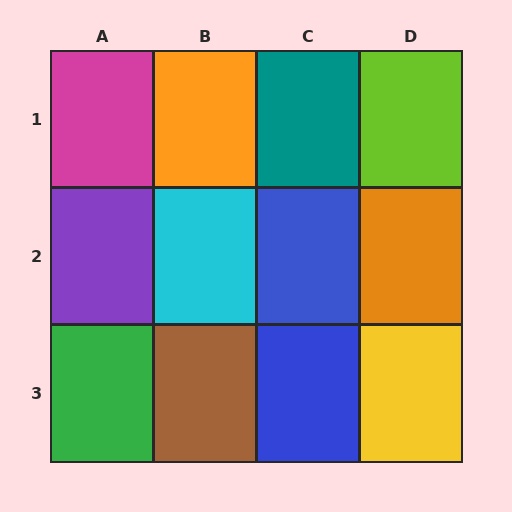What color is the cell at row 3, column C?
Blue.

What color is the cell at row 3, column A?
Green.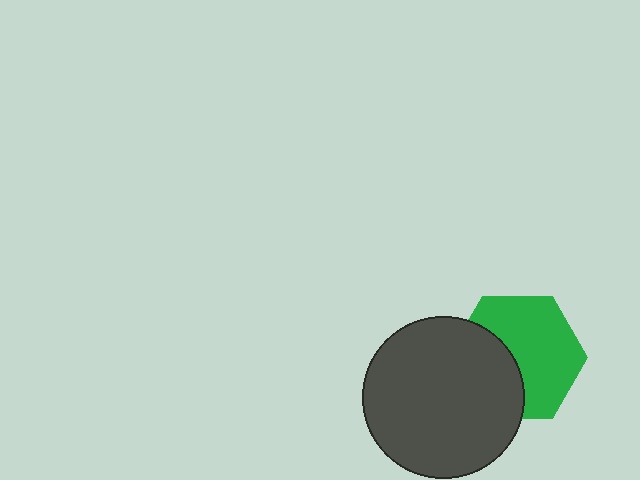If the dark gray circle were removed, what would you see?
You would see the complete green hexagon.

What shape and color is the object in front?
The object in front is a dark gray circle.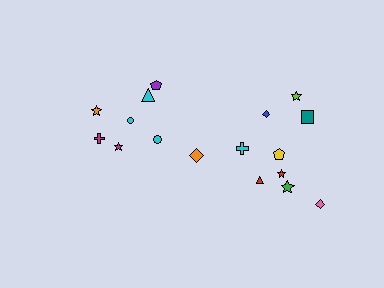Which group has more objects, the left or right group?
The right group.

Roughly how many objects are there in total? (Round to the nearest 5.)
Roughly 15 objects in total.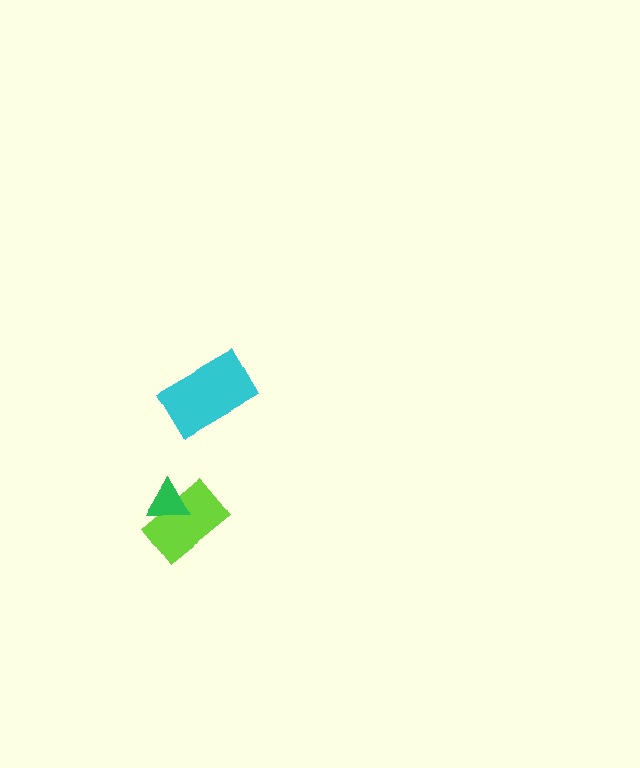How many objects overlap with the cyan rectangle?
0 objects overlap with the cyan rectangle.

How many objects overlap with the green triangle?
1 object overlaps with the green triangle.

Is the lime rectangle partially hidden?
Yes, it is partially covered by another shape.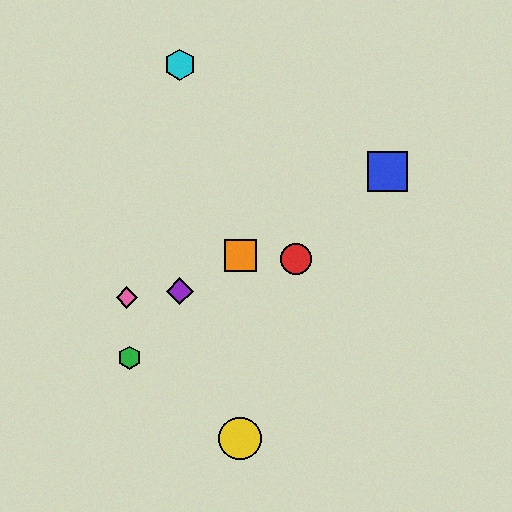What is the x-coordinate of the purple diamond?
The purple diamond is at x≈180.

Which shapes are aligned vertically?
The purple diamond, the cyan hexagon are aligned vertically.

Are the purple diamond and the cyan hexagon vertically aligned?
Yes, both are at x≈180.